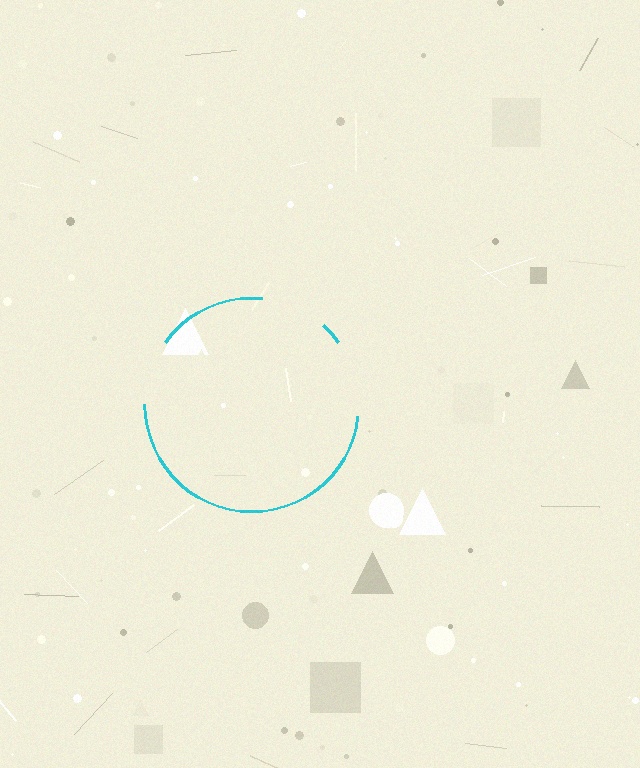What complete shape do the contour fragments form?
The contour fragments form a circle.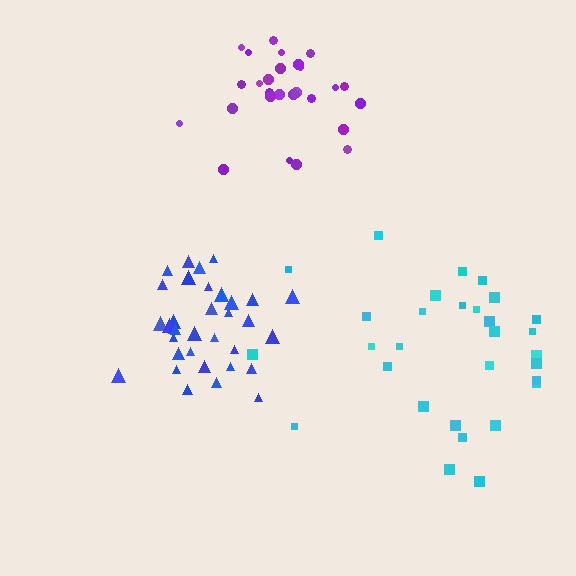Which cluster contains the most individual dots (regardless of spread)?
Blue (34).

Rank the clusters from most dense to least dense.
purple, blue, cyan.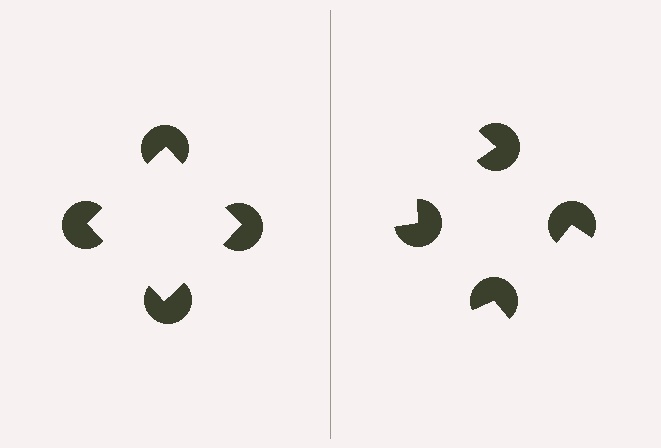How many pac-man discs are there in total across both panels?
8 — 4 on each side.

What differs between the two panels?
The pac-man discs are positioned identically on both sides; only the wedge orientations differ. On the left they align to a square; on the right they are misaligned.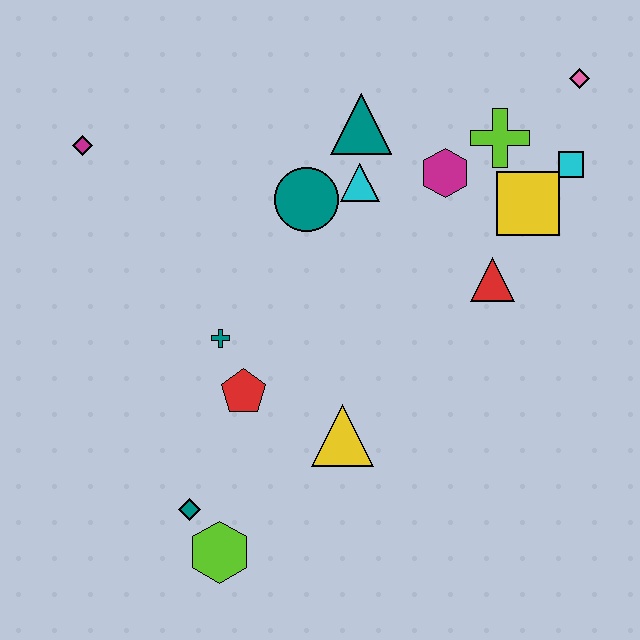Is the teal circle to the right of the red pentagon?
Yes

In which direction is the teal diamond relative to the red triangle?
The teal diamond is to the left of the red triangle.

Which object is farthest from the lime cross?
The lime hexagon is farthest from the lime cross.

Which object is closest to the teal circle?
The cyan triangle is closest to the teal circle.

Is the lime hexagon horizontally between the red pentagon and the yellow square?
No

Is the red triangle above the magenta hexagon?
No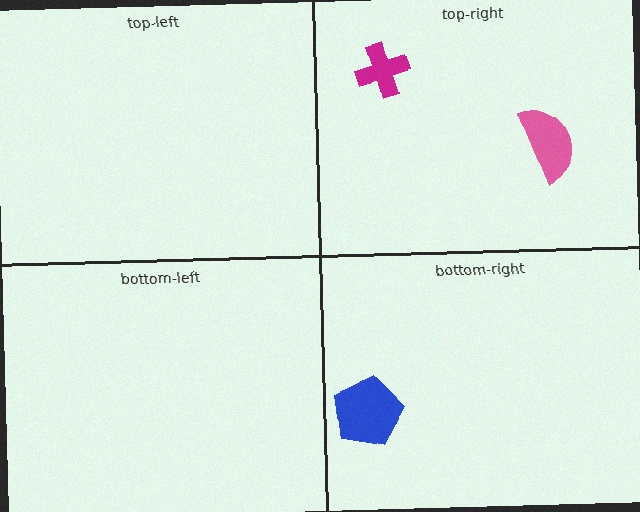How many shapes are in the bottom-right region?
1.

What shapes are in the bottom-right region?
The blue pentagon.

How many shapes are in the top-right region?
2.